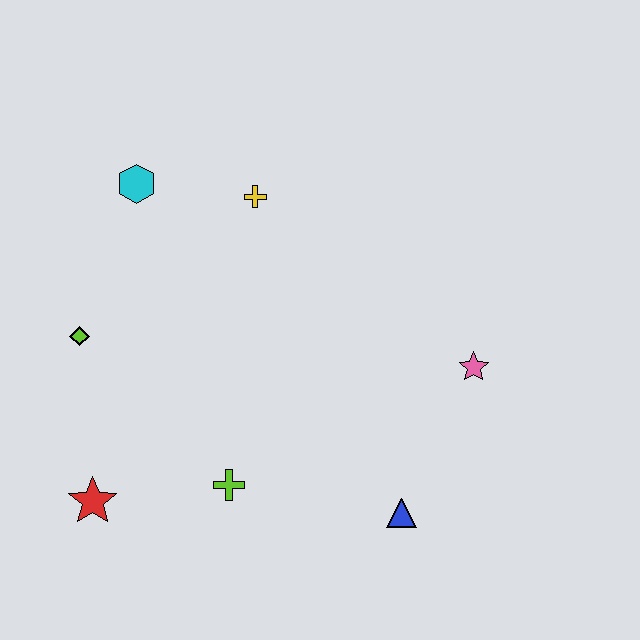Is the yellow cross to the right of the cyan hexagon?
Yes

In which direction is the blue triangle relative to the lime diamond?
The blue triangle is to the right of the lime diamond.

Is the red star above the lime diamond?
No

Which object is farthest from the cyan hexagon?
The blue triangle is farthest from the cyan hexagon.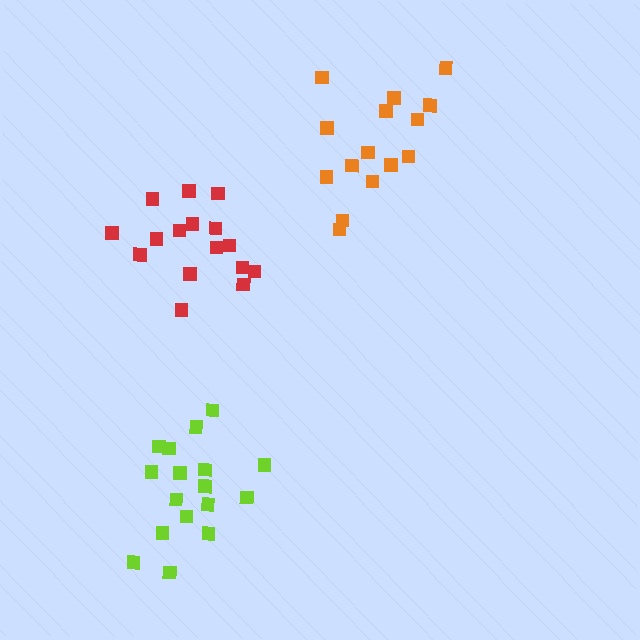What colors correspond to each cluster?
The clusters are colored: orange, red, lime.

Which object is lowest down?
The lime cluster is bottommost.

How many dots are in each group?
Group 1: 15 dots, Group 2: 16 dots, Group 3: 17 dots (48 total).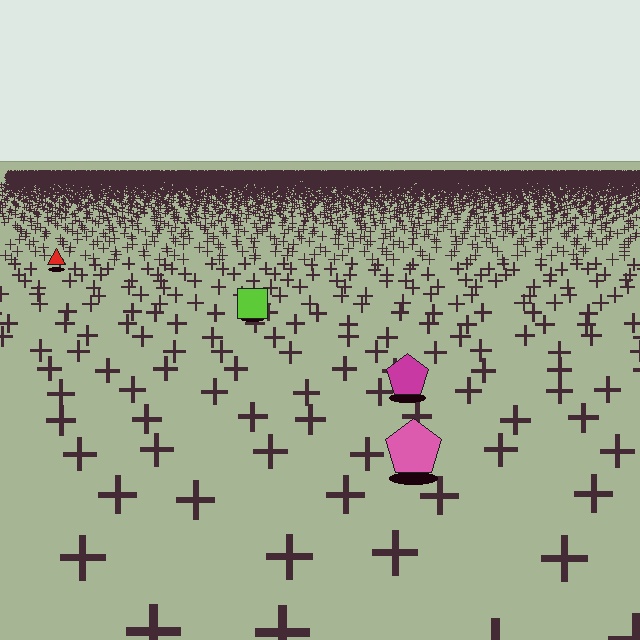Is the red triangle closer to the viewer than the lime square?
No. The lime square is closer — you can tell from the texture gradient: the ground texture is coarser near it.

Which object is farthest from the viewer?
The red triangle is farthest from the viewer. It appears smaller and the ground texture around it is denser.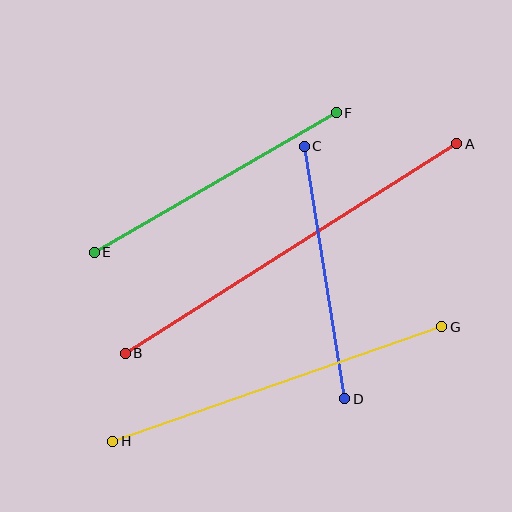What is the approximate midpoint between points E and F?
The midpoint is at approximately (215, 182) pixels.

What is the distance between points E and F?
The distance is approximately 280 pixels.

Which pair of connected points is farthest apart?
Points A and B are farthest apart.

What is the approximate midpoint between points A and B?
The midpoint is at approximately (291, 249) pixels.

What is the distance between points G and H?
The distance is approximately 348 pixels.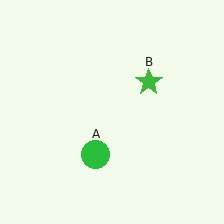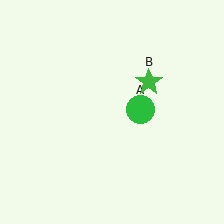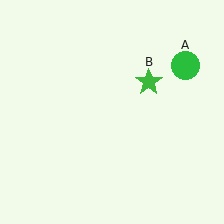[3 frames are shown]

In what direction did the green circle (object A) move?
The green circle (object A) moved up and to the right.